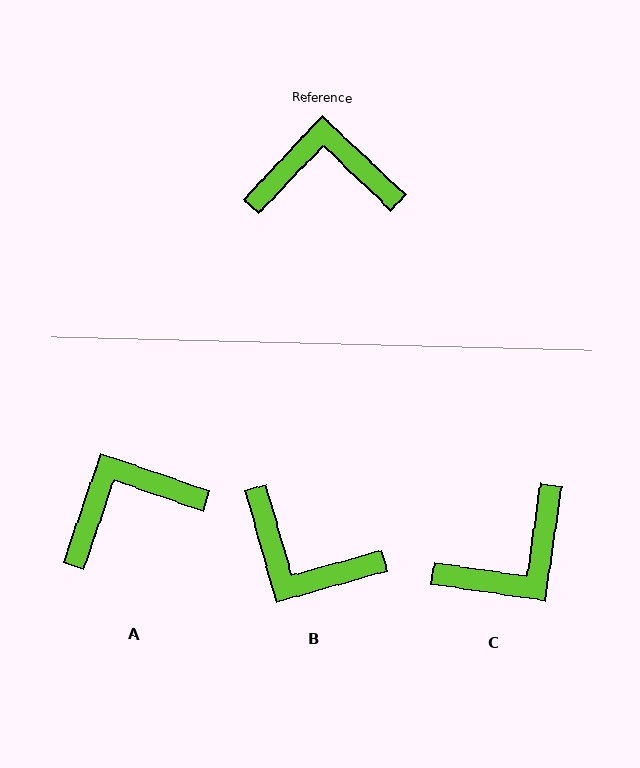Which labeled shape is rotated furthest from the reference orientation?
B, about 149 degrees away.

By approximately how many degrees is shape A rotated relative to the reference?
Approximately 24 degrees counter-clockwise.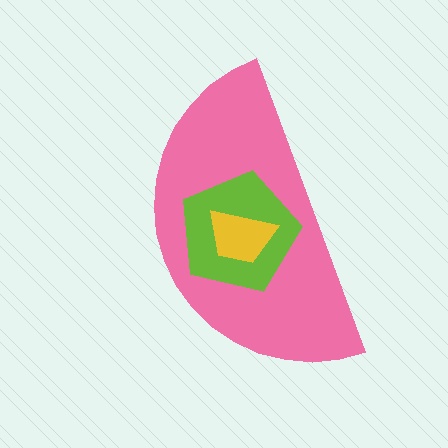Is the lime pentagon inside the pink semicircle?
Yes.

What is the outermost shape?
The pink semicircle.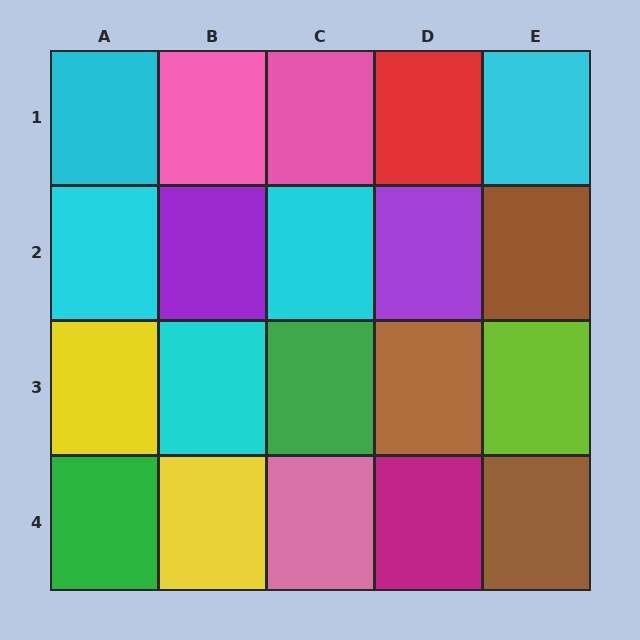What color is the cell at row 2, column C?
Cyan.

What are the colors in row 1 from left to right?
Cyan, pink, pink, red, cyan.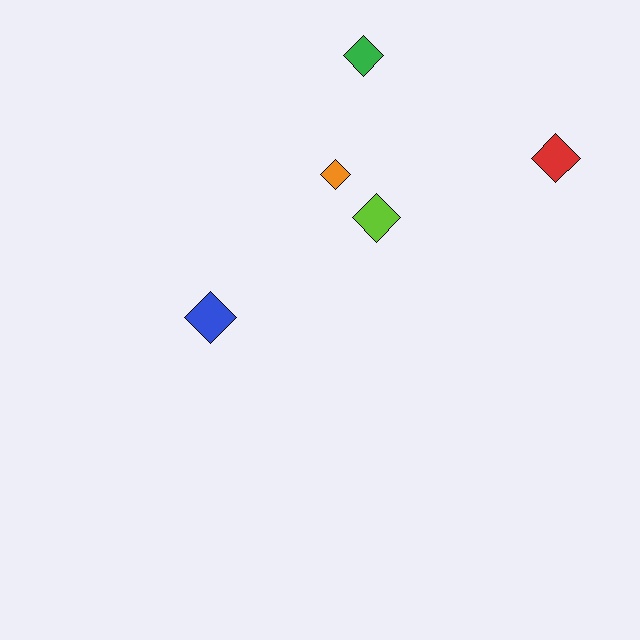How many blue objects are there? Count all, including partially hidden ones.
There is 1 blue object.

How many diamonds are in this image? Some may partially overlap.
There are 5 diamonds.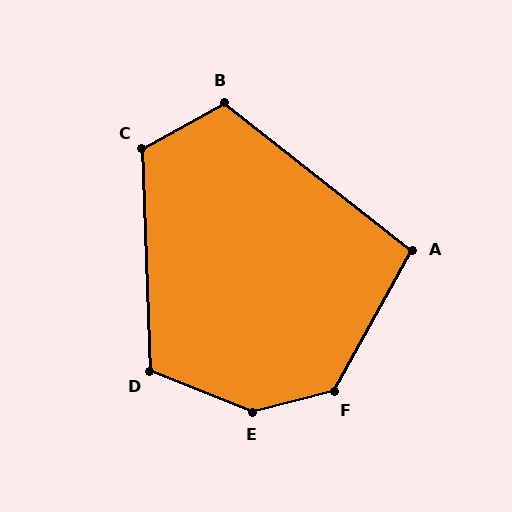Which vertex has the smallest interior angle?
A, at approximately 99 degrees.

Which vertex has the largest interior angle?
E, at approximately 143 degrees.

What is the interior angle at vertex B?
Approximately 112 degrees (obtuse).